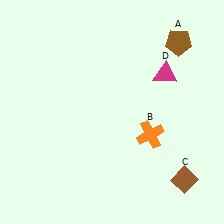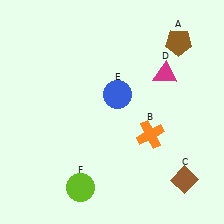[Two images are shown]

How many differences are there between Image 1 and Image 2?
There are 2 differences between the two images.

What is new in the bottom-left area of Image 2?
A lime circle (F) was added in the bottom-left area of Image 2.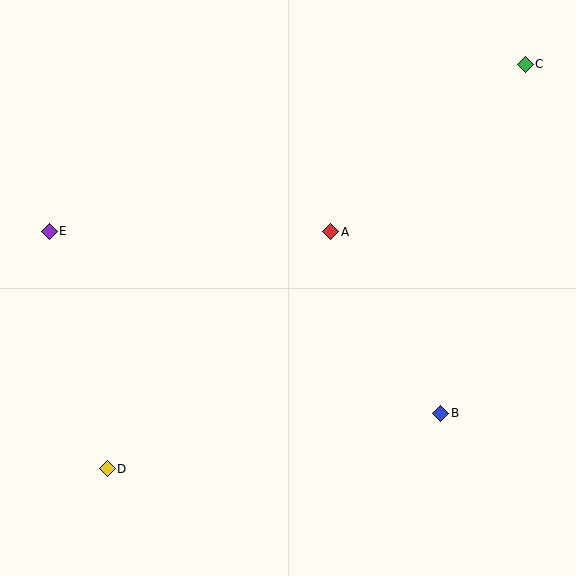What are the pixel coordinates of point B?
Point B is at (441, 413).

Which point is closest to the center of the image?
Point A at (331, 232) is closest to the center.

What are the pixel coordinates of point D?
Point D is at (107, 469).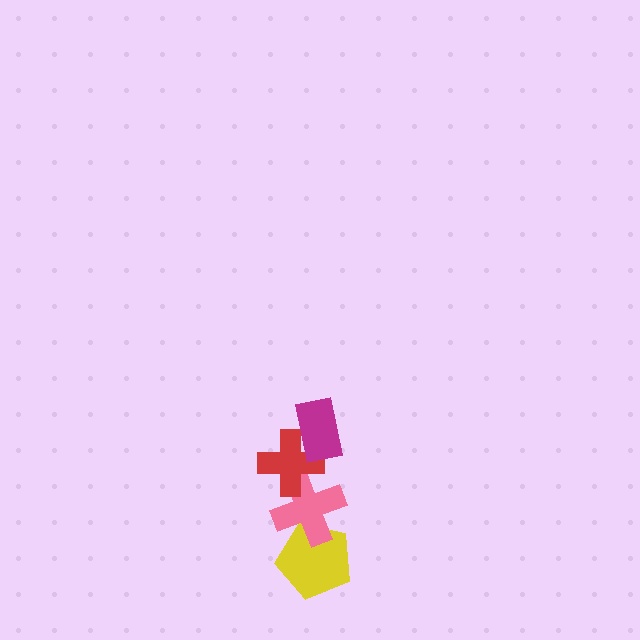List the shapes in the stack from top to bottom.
From top to bottom: the magenta rectangle, the red cross, the pink cross, the yellow pentagon.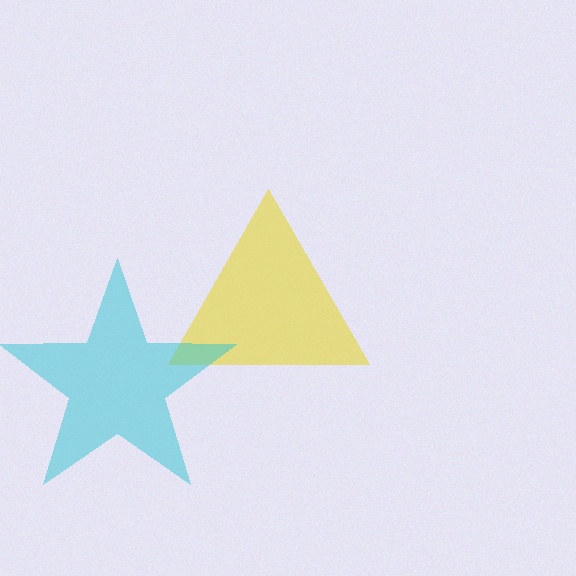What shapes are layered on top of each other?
The layered shapes are: a yellow triangle, a cyan star.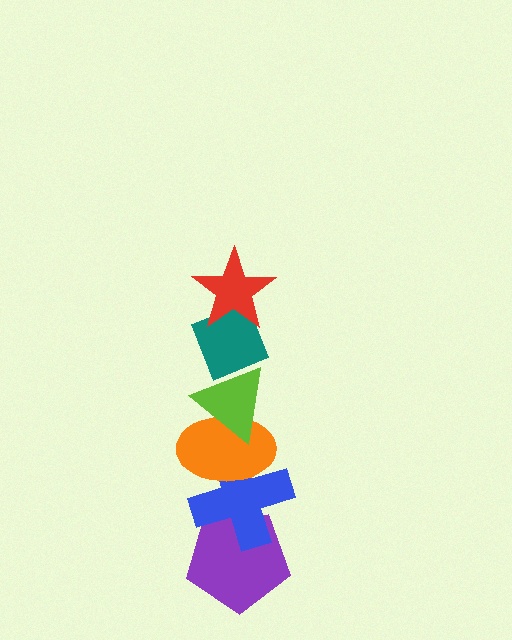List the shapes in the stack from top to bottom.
From top to bottom: the red star, the teal diamond, the lime triangle, the orange ellipse, the blue cross, the purple pentagon.